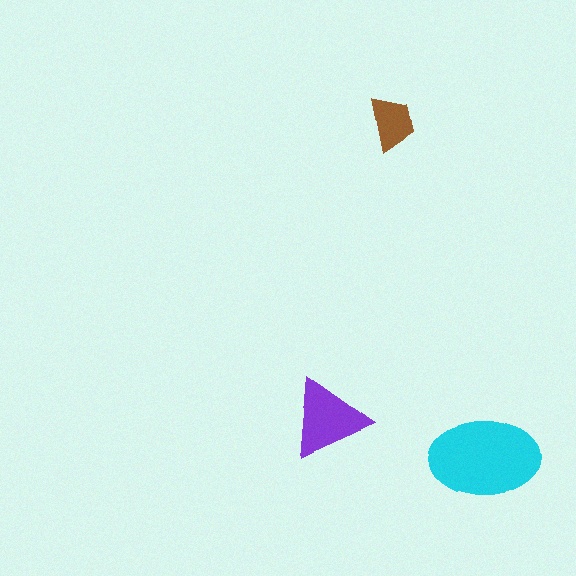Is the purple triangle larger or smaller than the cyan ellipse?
Smaller.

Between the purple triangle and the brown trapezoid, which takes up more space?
The purple triangle.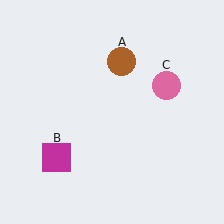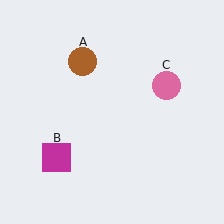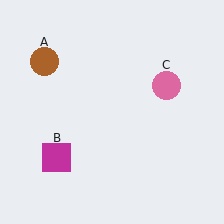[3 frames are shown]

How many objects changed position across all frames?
1 object changed position: brown circle (object A).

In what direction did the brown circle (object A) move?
The brown circle (object A) moved left.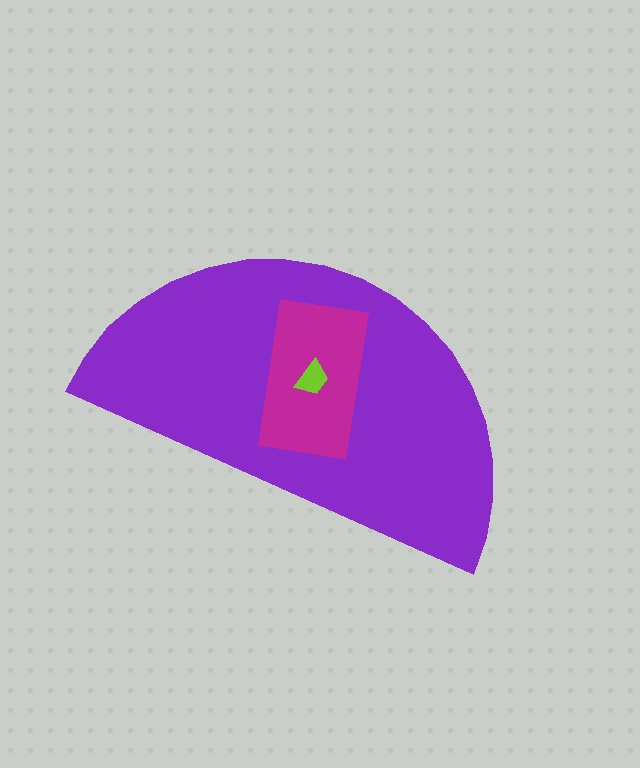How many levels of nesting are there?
3.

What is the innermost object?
The lime trapezoid.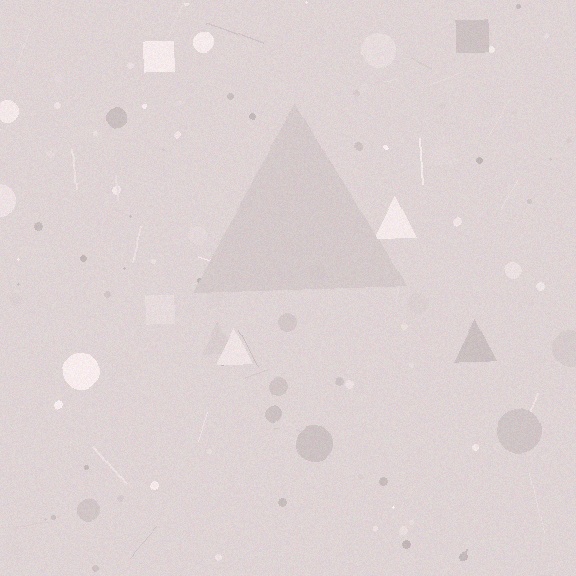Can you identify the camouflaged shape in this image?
The camouflaged shape is a triangle.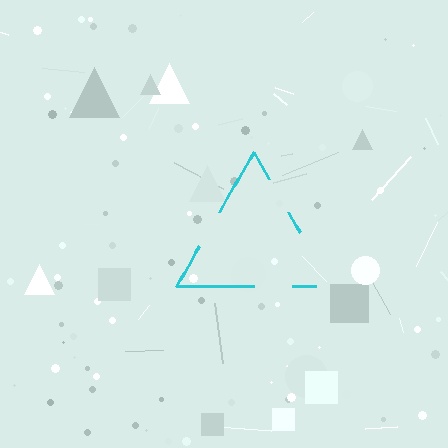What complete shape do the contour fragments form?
The contour fragments form a triangle.